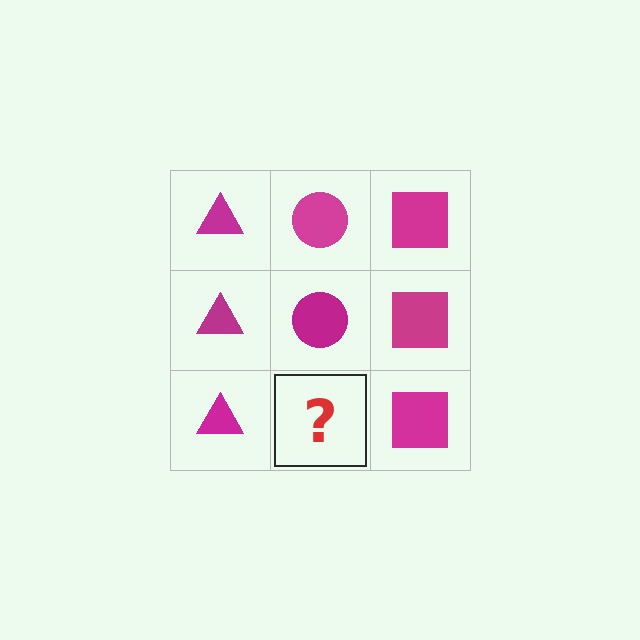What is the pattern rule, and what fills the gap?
The rule is that each column has a consistent shape. The gap should be filled with a magenta circle.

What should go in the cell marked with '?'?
The missing cell should contain a magenta circle.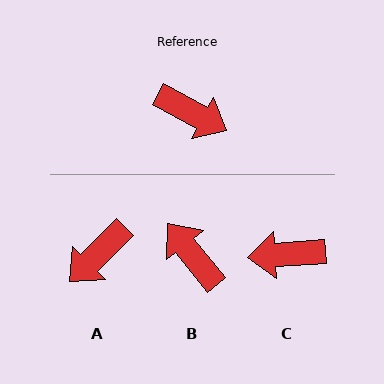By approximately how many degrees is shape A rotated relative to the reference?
Approximately 107 degrees clockwise.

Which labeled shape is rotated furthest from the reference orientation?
B, about 157 degrees away.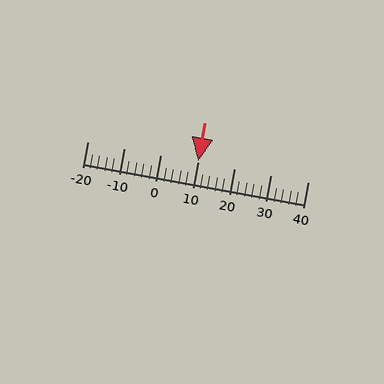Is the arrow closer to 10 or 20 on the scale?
The arrow is closer to 10.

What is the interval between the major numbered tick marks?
The major tick marks are spaced 10 units apart.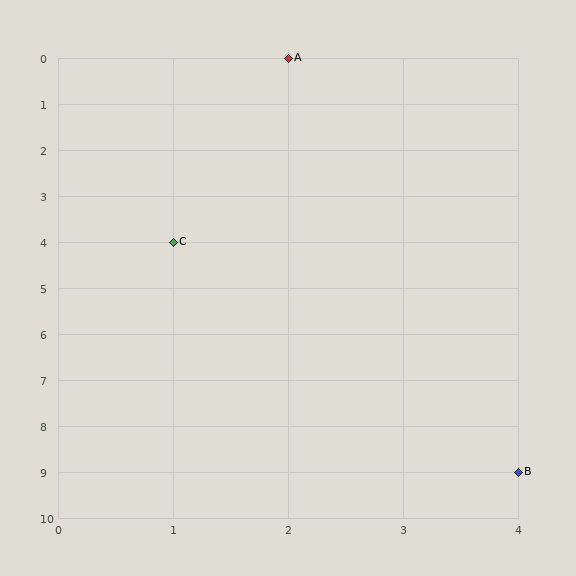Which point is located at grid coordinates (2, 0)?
Point A is at (2, 0).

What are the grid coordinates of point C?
Point C is at grid coordinates (1, 4).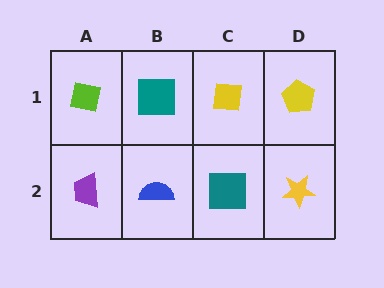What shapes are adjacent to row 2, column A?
A lime square (row 1, column A), a blue semicircle (row 2, column B).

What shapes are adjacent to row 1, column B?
A blue semicircle (row 2, column B), a lime square (row 1, column A), a yellow square (row 1, column C).